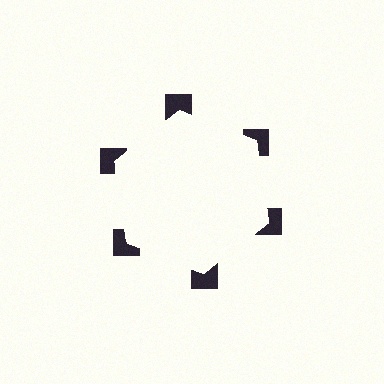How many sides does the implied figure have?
6 sides.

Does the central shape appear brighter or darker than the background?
It typically appears slightly brighter than the background, even though no actual brightness change is drawn.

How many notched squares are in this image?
There are 6 — one at each vertex of the illusory hexagon.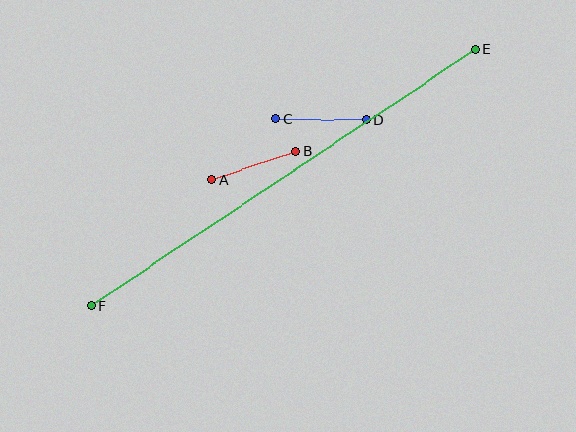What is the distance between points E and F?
The distance is approximately 462 pixels.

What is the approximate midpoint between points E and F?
The midpoint is at approximately (283, 177) pixels.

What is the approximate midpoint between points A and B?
The midpoint is at approximately (254, 165) pixels.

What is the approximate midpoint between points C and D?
The midpoint is at approximately (321, 119) pixels.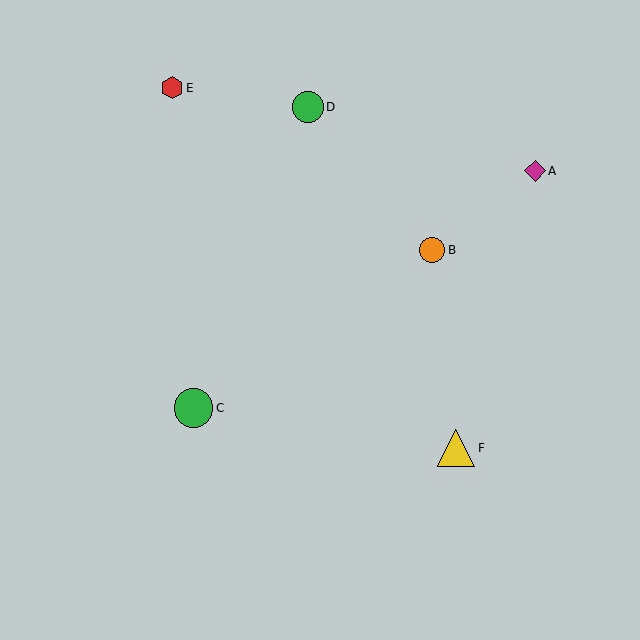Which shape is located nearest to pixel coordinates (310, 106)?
The green circle (labeled D) at (308, 107) is nearest to that location.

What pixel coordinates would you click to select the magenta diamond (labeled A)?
Click at (535, 171) to select the magenta diamond A.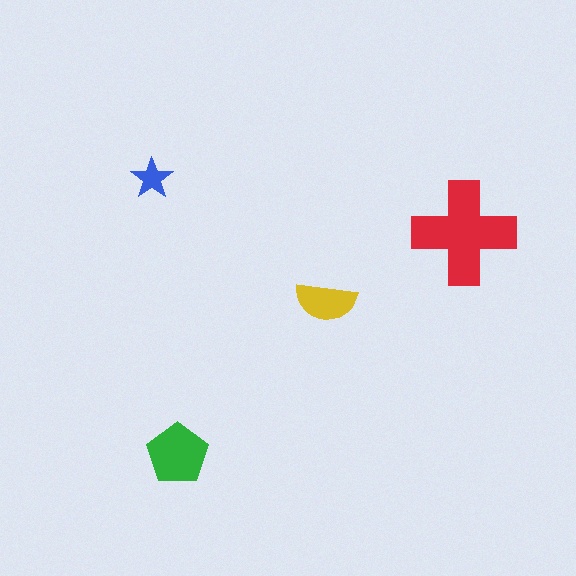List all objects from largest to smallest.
The red cross, the green pentagon, the yellow semicircle, the blue star.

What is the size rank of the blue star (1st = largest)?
4th.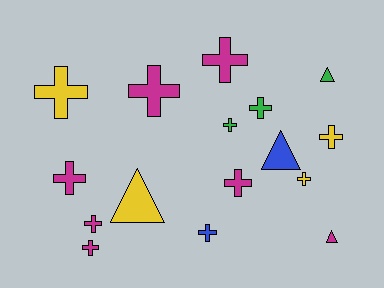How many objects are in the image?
There are 16 objects.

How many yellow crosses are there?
There are 3 yellow crosses.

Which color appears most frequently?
Magenta, with 7 objects.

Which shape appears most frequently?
Cross, with 12 objects.